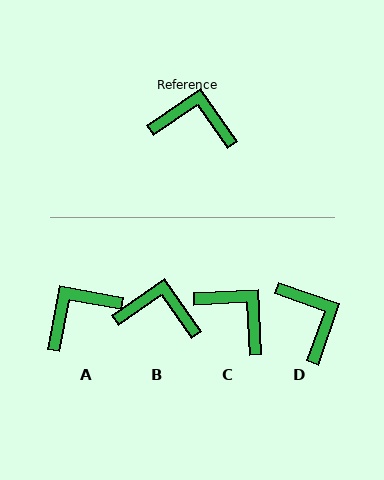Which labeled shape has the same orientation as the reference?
B.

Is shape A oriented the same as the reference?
No, it is off by about 45 degrees.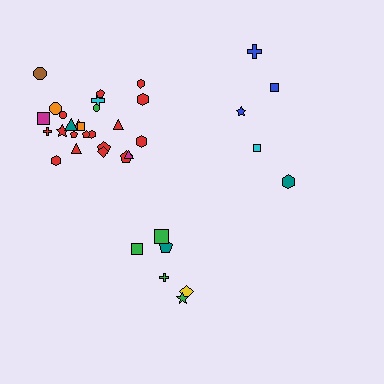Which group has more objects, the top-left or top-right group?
The top-left group.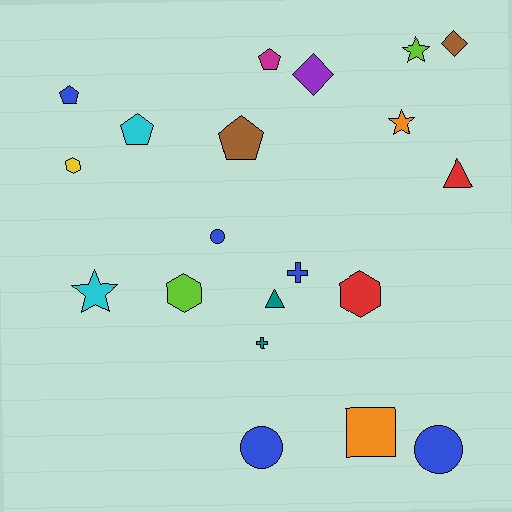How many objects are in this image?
There are 20 objects.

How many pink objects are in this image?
There are no pink objects.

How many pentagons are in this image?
There are 4 pentagons.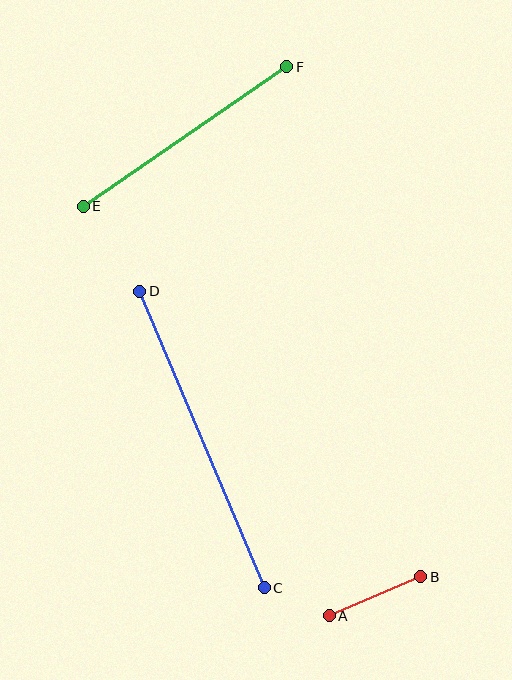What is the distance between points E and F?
The distance is approximately 247 pixels.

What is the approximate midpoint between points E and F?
The midpoint is at approximately (185, 136) pixels.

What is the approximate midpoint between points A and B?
The midpoint is at approximately (375, 596) pixels.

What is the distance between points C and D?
The distance is approximately 322 pixels.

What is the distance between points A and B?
The distance is approximately 99 pixels.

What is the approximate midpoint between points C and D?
The midpoint is at approximately (202, 440) pixels.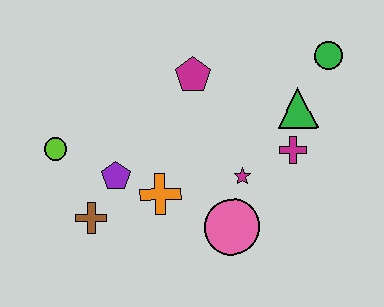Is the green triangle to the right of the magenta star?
Yes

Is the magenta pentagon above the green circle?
No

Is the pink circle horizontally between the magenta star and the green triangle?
No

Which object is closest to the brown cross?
The purple pentagon is closest to the brown cross.